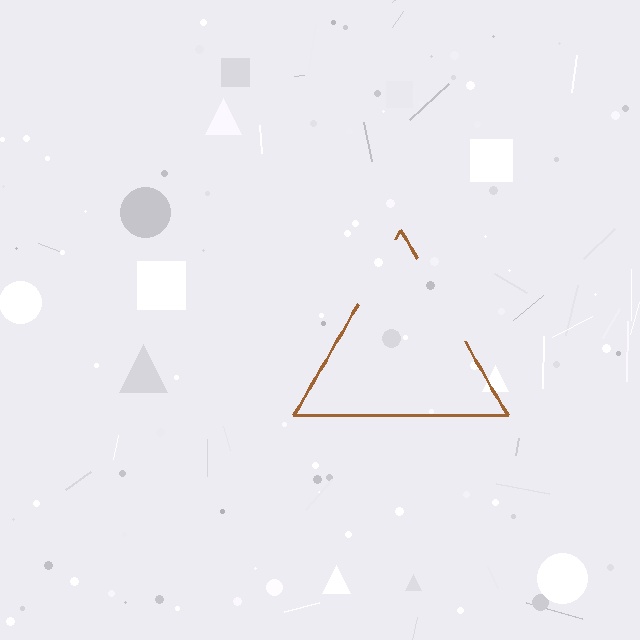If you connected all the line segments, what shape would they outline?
They would outline a triangle.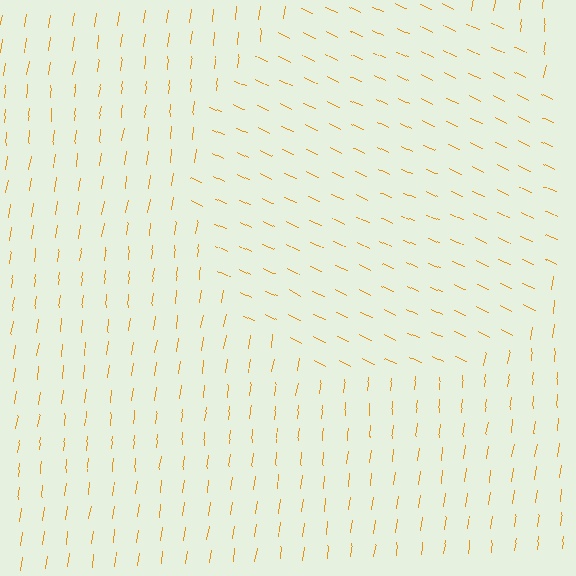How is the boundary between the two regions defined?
The boundary is defined purely by a change in line orientation (approximately 72 degrees difference). All lines are the same color and thickness.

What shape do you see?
I see a circle.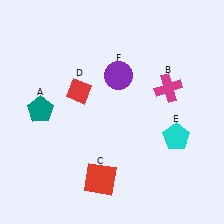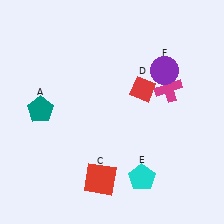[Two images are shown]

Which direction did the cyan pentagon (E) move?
The cyan pentagon (E) moved down.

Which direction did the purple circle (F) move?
The purple circle (F) moved right.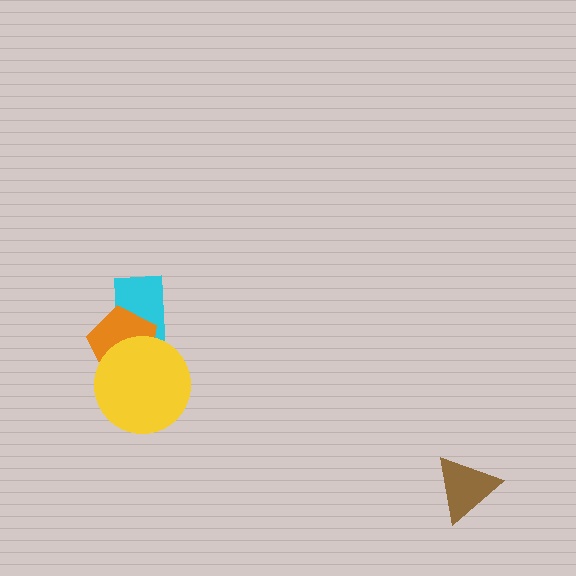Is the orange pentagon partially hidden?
Yes, it is partially covered by another shape.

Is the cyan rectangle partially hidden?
Yes, it is partially covered by another shape.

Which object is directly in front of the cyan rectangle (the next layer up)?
The orange pentagon is directly in front of the cyan rectangle.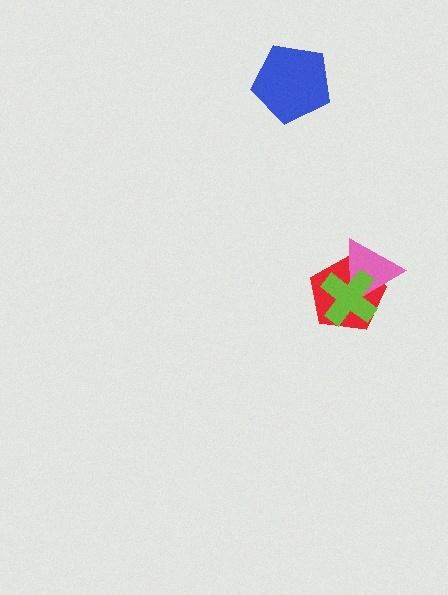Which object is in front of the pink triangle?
The lime cross is in front of the pink triangle.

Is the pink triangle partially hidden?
Yes, it is partially covered by another shape.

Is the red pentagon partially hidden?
Yes, it is partially covered by another shape.